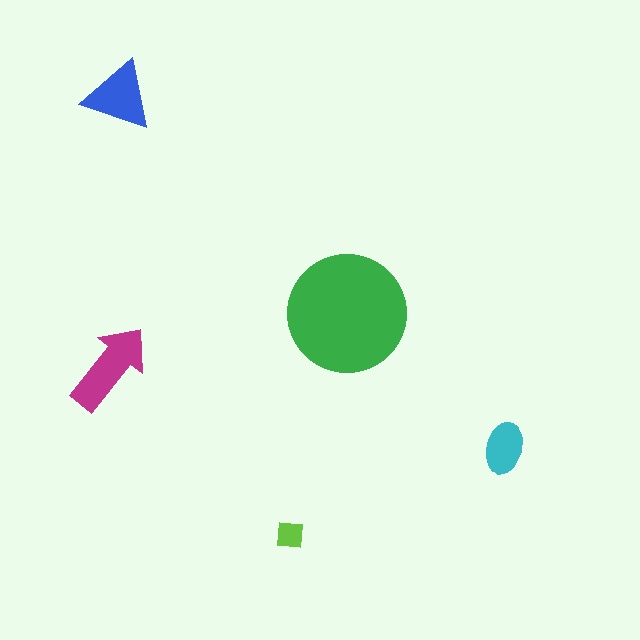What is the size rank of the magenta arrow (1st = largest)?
2nd.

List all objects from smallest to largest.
The lime square, the cyan ellipse, the blue triangle, the magenta arrow, the green circle.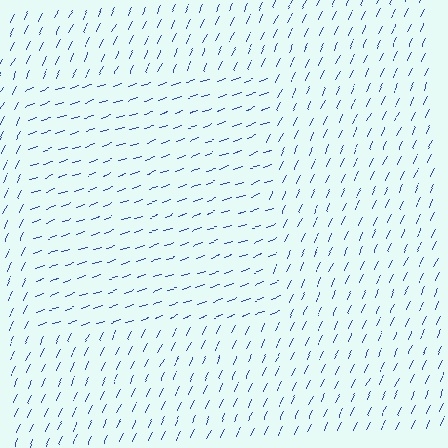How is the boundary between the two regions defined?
The boundary is defined purely by a change in line orientation (approximately 45 degrees difference). All lines are the same color and thickness.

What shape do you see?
I see a rectangle.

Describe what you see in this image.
The image is filled with small blue line segments. A rectangle region in the image has lines oriented differently from the surrounding lines, creating a visible texture boundary.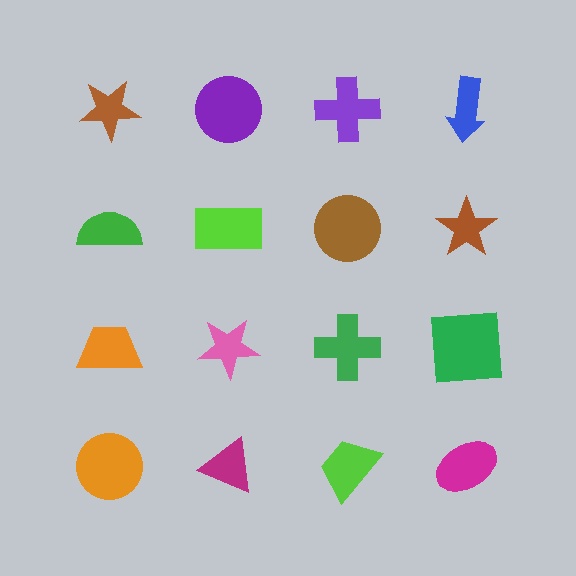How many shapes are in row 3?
4 shapes.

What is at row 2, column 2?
A lime rectangle.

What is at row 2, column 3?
A brown circle.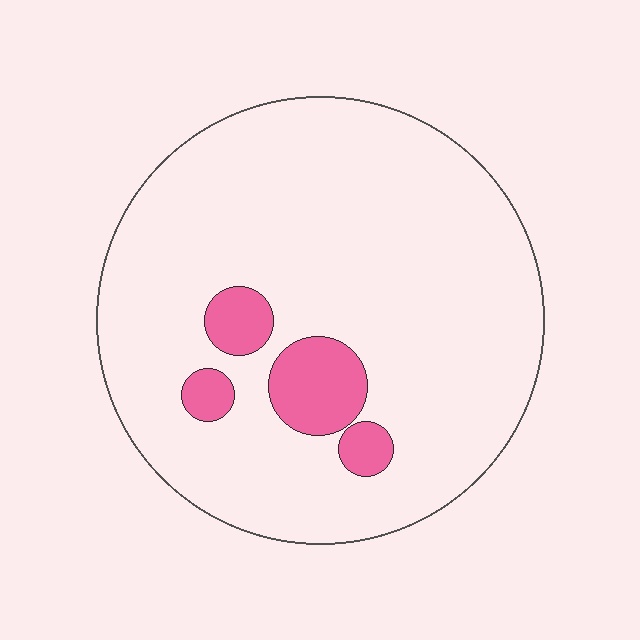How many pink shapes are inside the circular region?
4.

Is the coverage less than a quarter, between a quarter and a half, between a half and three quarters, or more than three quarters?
Less than a quarter.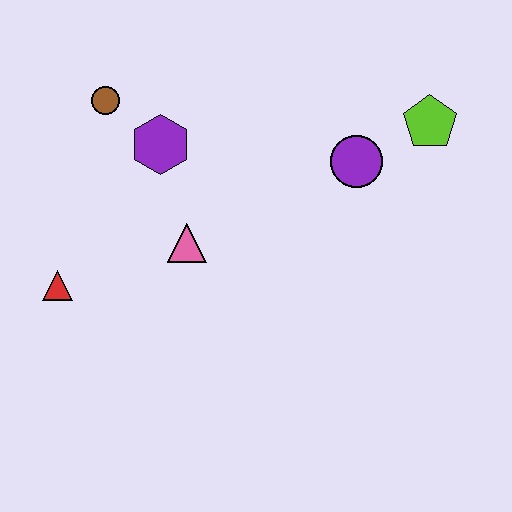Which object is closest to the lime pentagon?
The purple circle is closest to the lime pentagon.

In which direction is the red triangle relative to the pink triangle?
The red triangle is to the left of the pink triangle.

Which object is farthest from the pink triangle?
The lime pentagon is farthest from the pink triangle.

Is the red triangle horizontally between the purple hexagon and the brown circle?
No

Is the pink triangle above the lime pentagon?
No